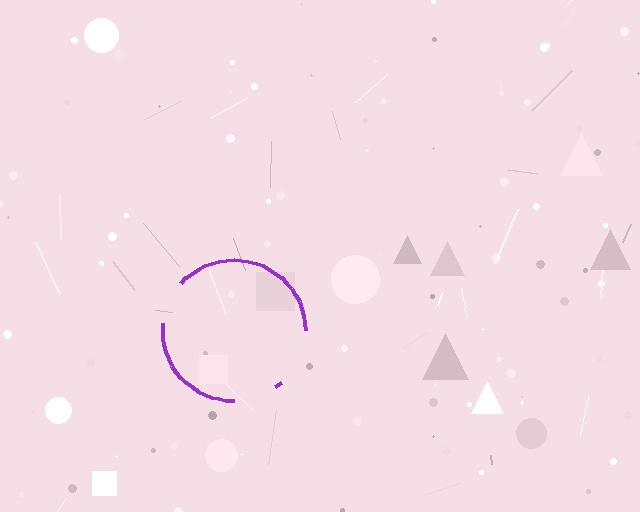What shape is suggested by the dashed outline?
The dashed outline suggests a circle.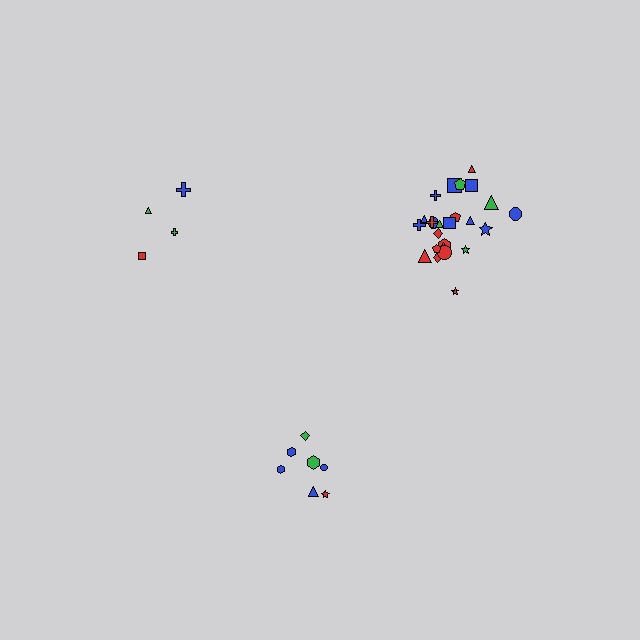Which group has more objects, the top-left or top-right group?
The top-right group.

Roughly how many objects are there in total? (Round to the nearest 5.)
Roughly 35 objects in total.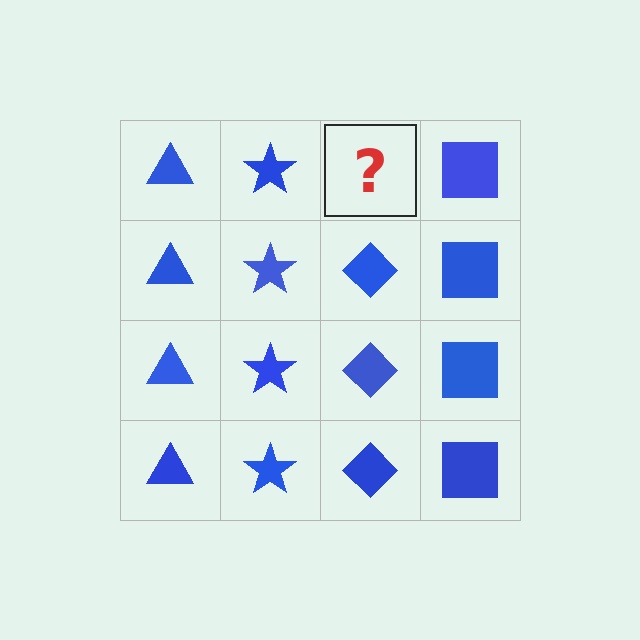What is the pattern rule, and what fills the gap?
The rule is that each column has a consistent shape. The gap should be filled with a blue diamond.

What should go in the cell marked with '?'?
The missing cell should contain a blue diamond.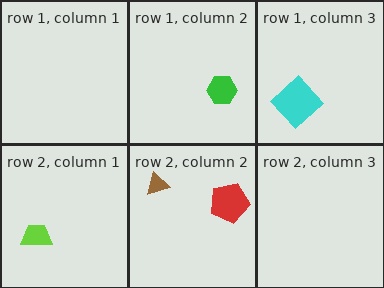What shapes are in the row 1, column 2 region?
The green hexagon.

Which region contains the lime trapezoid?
The row 2, column 1 region.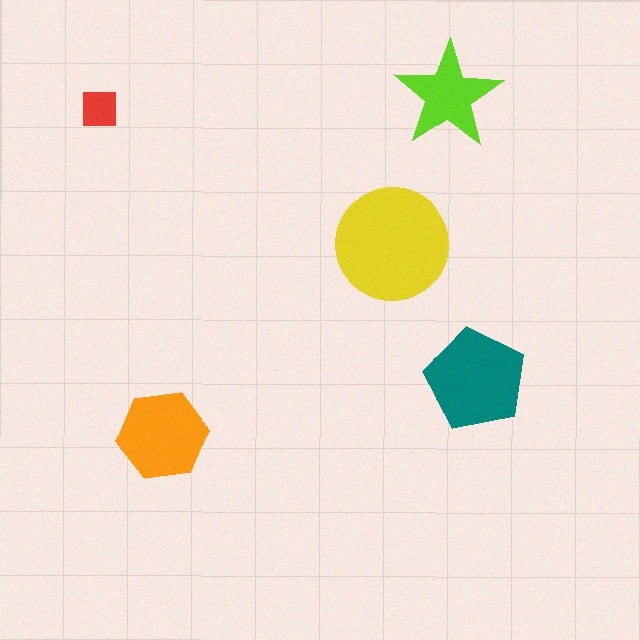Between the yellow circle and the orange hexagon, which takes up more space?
The yellow circle.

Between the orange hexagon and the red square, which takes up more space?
The orange hexagon.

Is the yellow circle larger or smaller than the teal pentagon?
Larger.